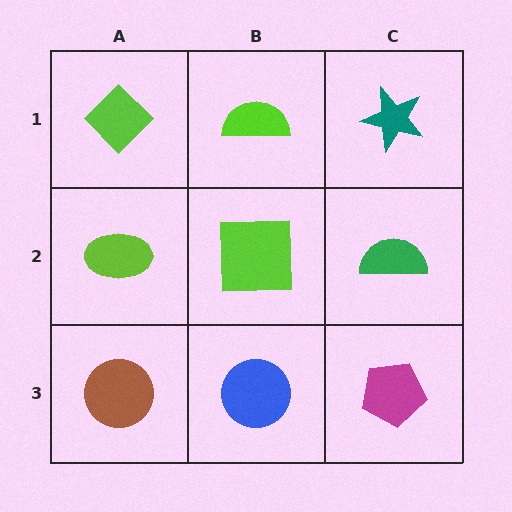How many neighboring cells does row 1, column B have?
3.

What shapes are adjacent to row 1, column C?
A green semicircle (row 2, column C), a lime semicircle (row 1, column B).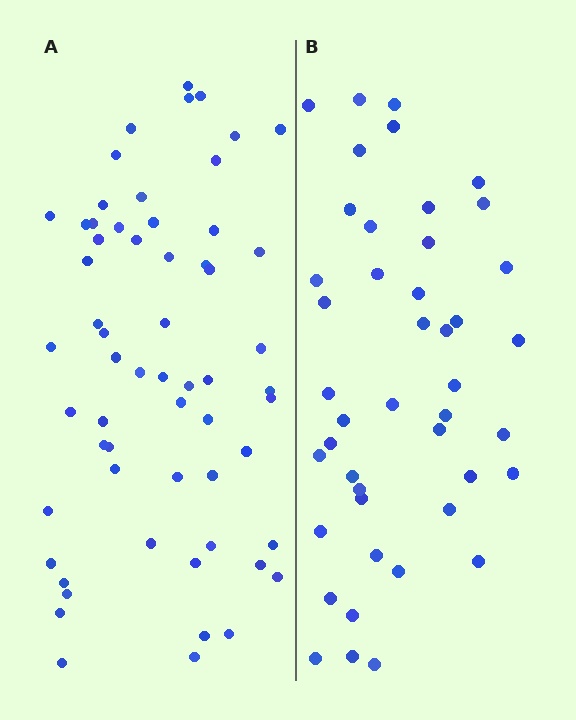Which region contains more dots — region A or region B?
Region A (the left region) has more dots.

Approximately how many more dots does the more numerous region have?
Region A has approximately 15 more dots than region B.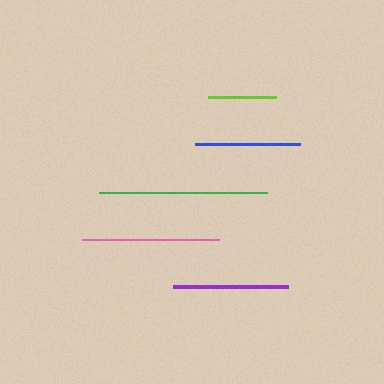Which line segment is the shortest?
The lime line is the shortest at approximately 68 pixels.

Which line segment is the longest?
The green line is the longest at approximately 168 pixels.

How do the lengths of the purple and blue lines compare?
The purple and blue lines are approximately the same length.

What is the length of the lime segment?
The lime segment is approximately 68 pixels long.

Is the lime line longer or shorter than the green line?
The green line is longer than the lime line.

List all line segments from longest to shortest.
From longest to shortest: green, pink, purple, blue, lime.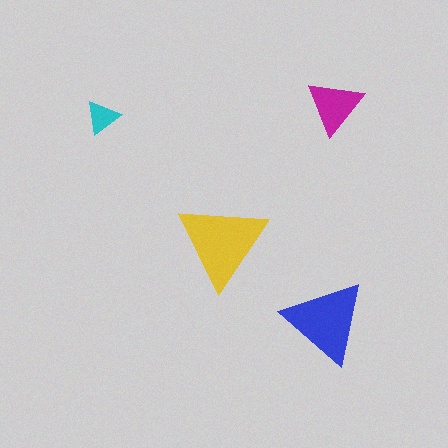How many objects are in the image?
There are 4 objects in the image.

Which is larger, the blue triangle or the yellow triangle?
The yellow one.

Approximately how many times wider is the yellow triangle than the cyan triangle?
About 2.5 times wider.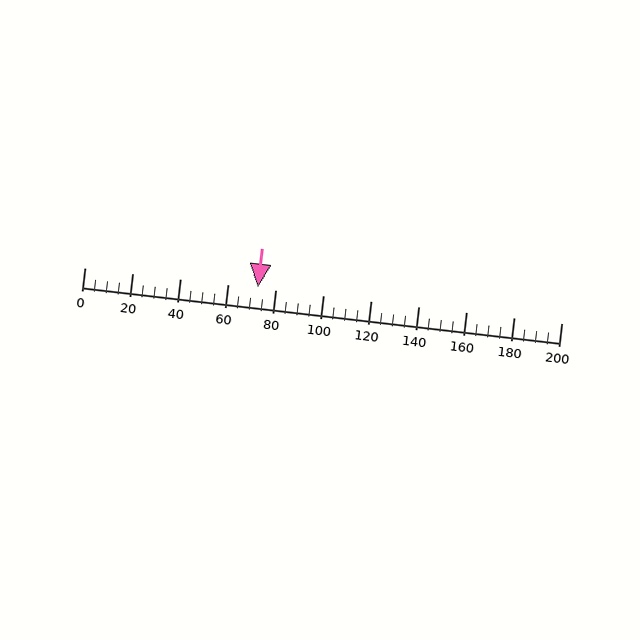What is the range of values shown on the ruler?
The ruler shows values from 0 to 200.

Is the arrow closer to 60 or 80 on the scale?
The arrow is closer to 80.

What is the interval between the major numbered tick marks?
The major tick marks are spaced 20 units apart.